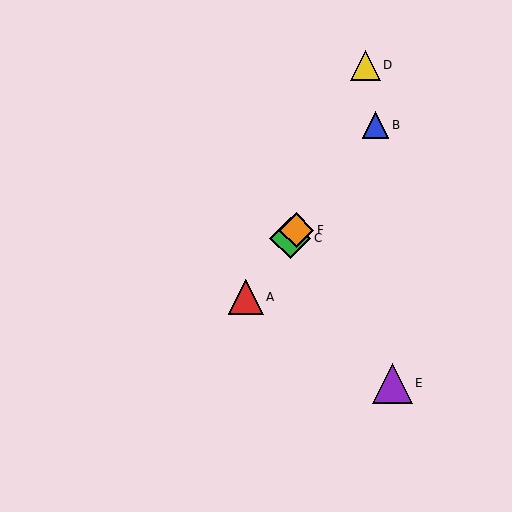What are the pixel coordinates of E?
Object E is at (392, 383).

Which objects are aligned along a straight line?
Objects A, B, C, F are aligned along a straight line.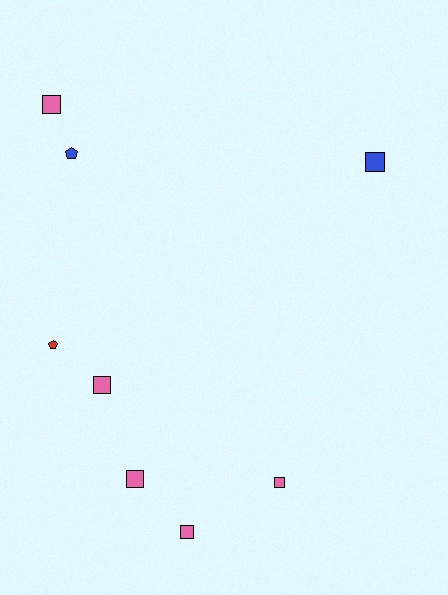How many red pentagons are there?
There is 1 red pentagon.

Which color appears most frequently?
Pink, with 5 objects.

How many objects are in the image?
There are 8 objects.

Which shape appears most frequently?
Square, with 6 objects.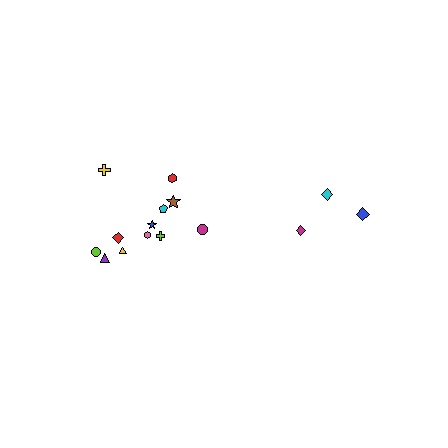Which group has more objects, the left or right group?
The left group.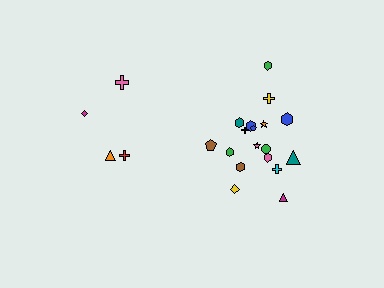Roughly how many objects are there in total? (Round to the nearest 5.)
Roughly 20 objects in total.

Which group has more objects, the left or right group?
The right group.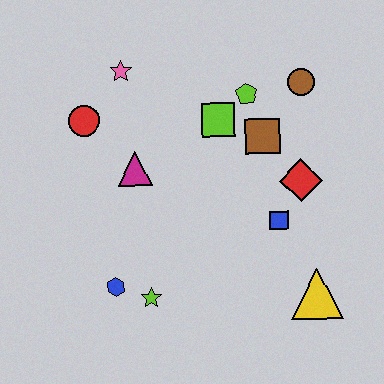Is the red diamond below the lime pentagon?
Yes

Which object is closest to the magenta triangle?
The red circle is closest to the magenta triangle.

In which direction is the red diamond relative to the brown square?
The red diamond is below the brown square.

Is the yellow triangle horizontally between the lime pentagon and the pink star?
No